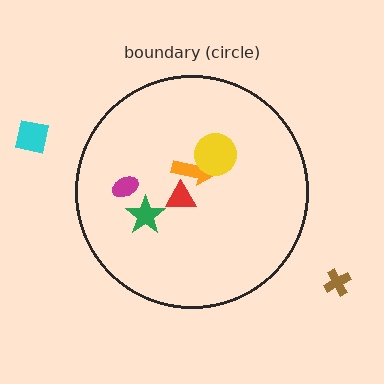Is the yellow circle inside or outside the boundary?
Inside.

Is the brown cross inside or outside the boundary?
Outside.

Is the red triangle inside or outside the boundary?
Inside.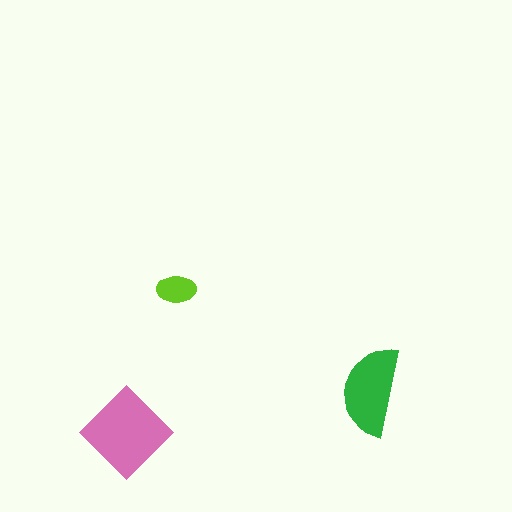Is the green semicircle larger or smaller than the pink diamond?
Smaller.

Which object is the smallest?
The lime ellipse.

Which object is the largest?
The pink diamond.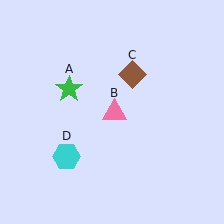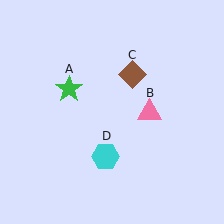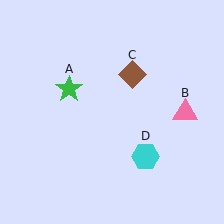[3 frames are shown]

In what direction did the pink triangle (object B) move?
The pink triangle (object B) moved right.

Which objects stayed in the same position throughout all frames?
Green star (object A) and brown diamond (object C) remained stationary.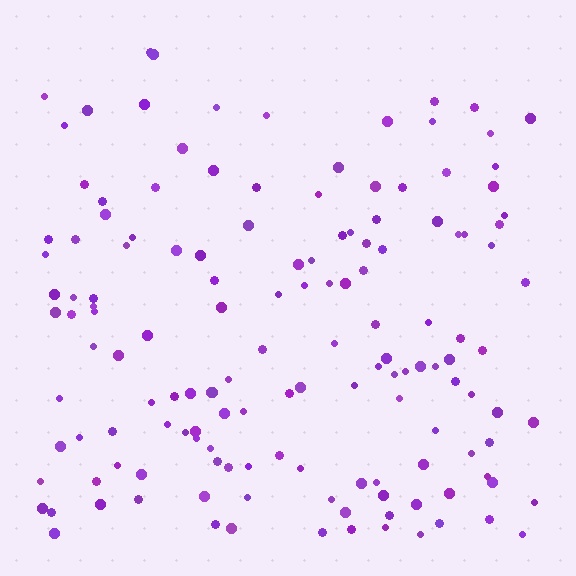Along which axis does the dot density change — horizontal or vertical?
Vertical.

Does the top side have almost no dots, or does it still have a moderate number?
Still a moderate number, just noticeably fewer than the bottom.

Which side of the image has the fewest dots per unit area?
The top.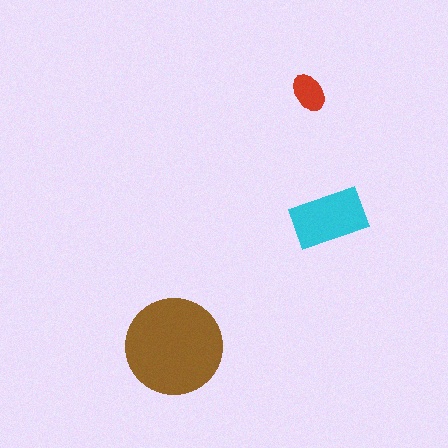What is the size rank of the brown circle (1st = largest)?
1st.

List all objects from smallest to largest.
The red ellipse, the cyan rectangle, the brown circle.